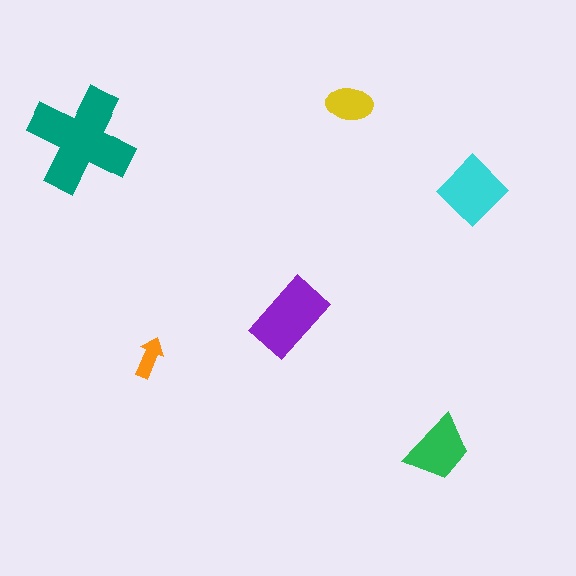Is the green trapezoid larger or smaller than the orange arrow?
Larger.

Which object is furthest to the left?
The teal cross is leftmost.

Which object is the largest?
The teal cross.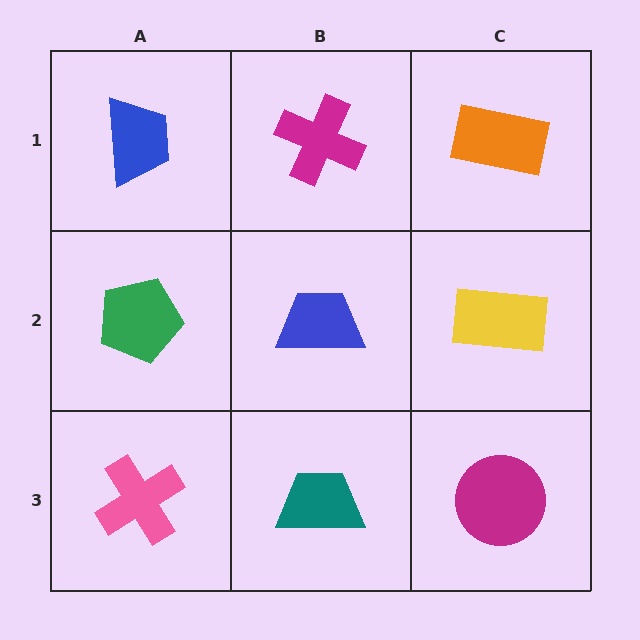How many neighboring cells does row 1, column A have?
2.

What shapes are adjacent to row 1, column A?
A green pentagon (row 2, column A), a magenta cross (row 1, column B).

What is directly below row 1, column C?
A yellow rectangle.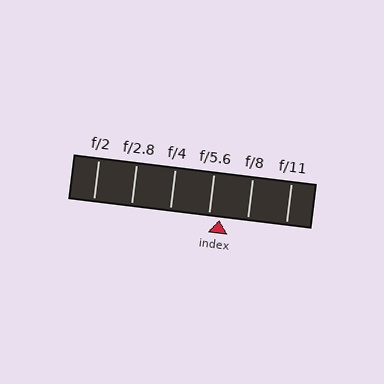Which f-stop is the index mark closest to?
The index mark is closest to f/5.6.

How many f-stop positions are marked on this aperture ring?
There are 6 f-stop positions marked.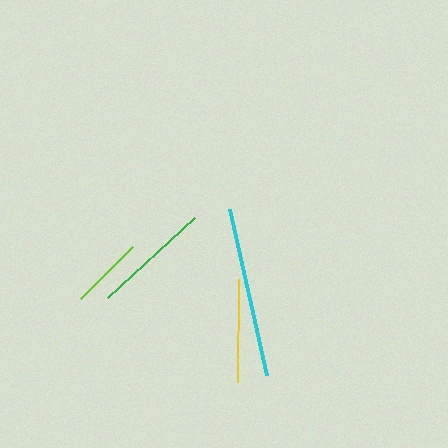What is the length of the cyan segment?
The cyan segment is approximately 169 pixels long.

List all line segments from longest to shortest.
From longest to shortest: cyan, green, yellow, lime.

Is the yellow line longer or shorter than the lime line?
The yellow line is longer than the lime line.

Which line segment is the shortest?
The lime line is the shortest at approximately 74 pixels.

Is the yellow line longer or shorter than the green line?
The green line is longer than the yellow line.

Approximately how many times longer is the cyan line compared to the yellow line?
The cyan line is approximately 1.6 times the length of the yellow line.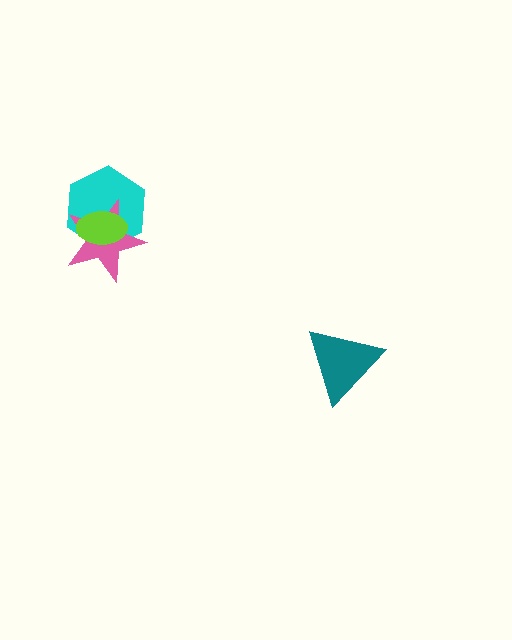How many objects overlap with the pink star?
2 objects overlap with the pink star.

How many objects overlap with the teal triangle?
0 objects overlap with the teal triangle.